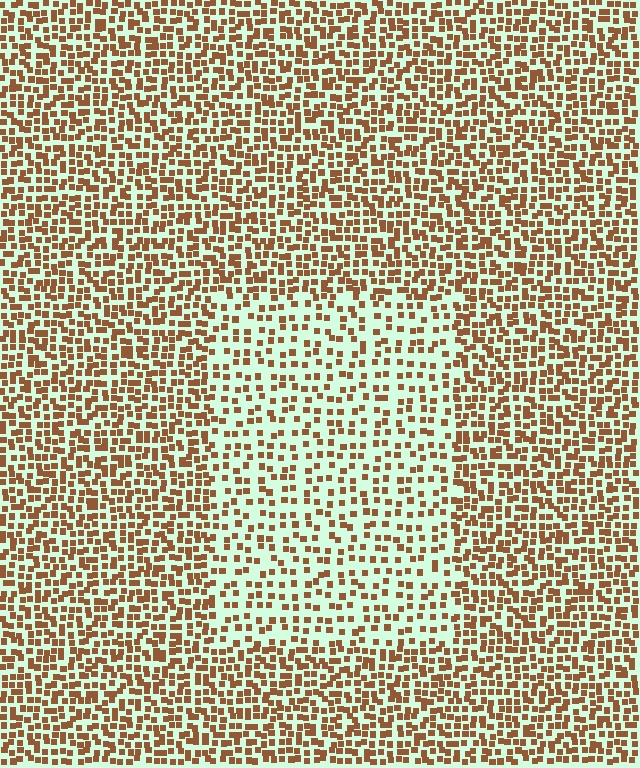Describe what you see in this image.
The image contains small brown elements arranged at two different densities. A rectangle-shaped region is visible where the elements are less densely packed than the surrounding area.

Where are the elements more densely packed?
The elements are more densely packed outside the rectangle boundary.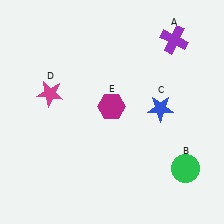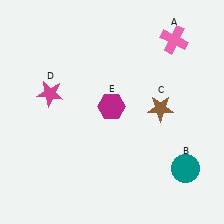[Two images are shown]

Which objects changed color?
A changed from purple to pink. B changed from green to teal. C changed from blue to brown.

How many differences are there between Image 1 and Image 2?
There are 3 differences between the two images.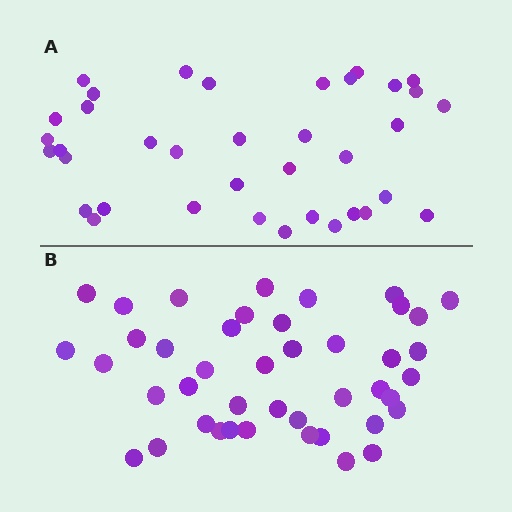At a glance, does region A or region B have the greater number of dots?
Region B (the bottom region) has more dots.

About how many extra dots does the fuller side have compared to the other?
Region B has about 6 more dots than region A.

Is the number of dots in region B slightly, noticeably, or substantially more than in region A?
Region B has only slightly more — the two regions are fairly close. The ratio is roughly 1.2 to 1.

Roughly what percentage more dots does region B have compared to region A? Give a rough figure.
About 15% more.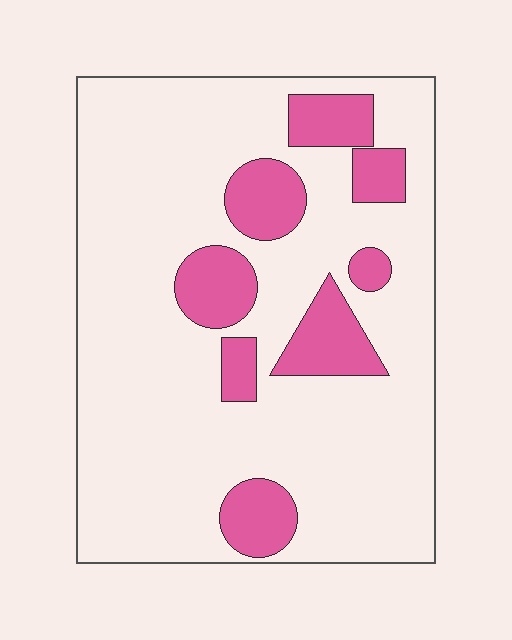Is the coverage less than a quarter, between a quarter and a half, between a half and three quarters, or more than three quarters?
Less than a quarter.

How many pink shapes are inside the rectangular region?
8.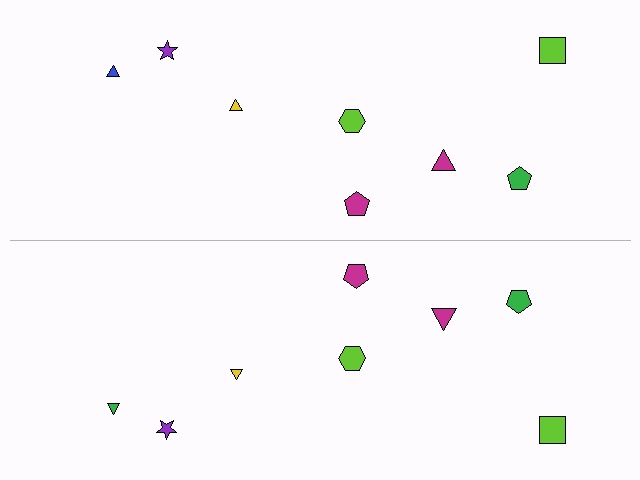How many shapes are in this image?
There are 16 shapes in this image.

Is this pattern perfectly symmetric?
No, the pattern is not perfectly symmetric. The green triangle on the bottom side breaks the symmetry — its mirror counterpart is blue.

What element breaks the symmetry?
The green triangle on the bottom side breaks the symmetry — its mirror counterpart is blue.